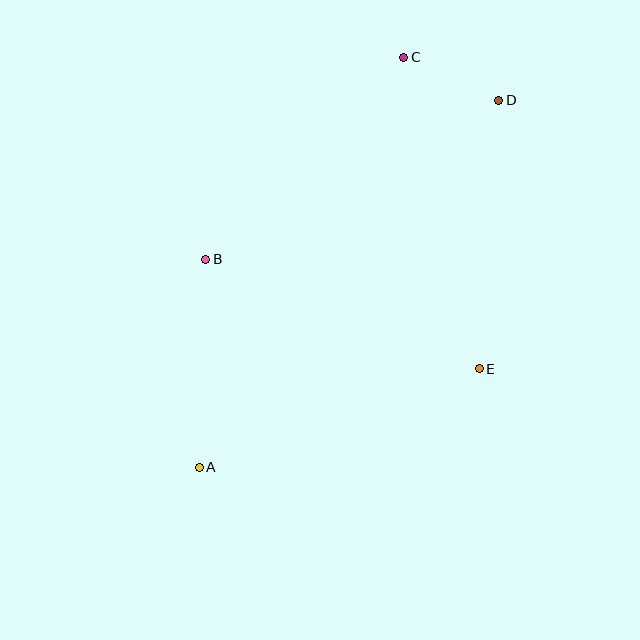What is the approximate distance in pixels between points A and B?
The distance between A and B is approximately 208 pixels.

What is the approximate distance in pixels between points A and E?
The distance between A and E is approximately 297 pixels.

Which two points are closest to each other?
Points C and D are closest to each other.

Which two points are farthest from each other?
Points A and D are farthest from each other.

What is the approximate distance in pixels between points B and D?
The distance between B and D is approximately 333 pixels.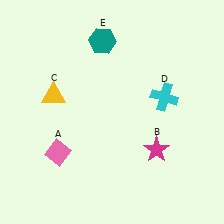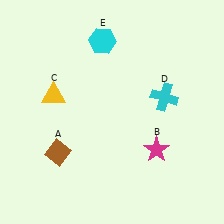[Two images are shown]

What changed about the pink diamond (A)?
In Image 1, A is pink. In Image 2, it changed to brown.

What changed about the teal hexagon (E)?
In Image 1, E is teal. In Image 2, it changed to cyan.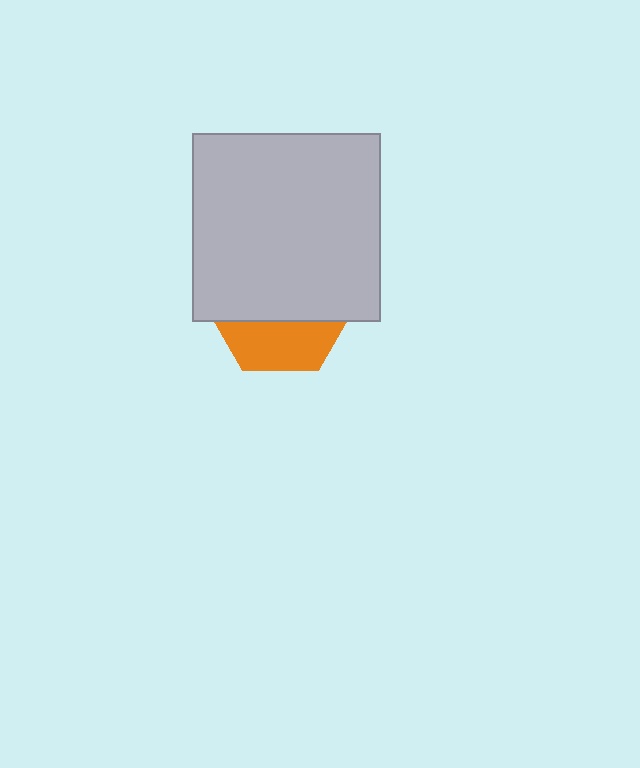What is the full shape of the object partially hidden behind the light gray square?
The partially hidden object is an orange hexagon.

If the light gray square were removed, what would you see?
You would see the complete orange hexagon.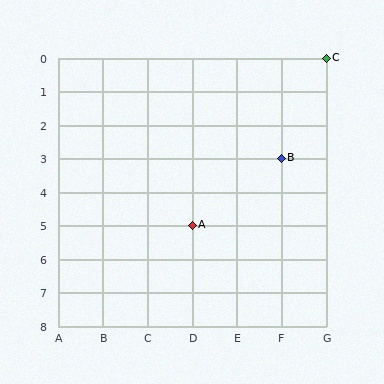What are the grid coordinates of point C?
Point C is at grid coordinates (G, 0).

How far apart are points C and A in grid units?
Points C and A are 3 columns and 5 rows apart (about 5.8 grid units diagonally).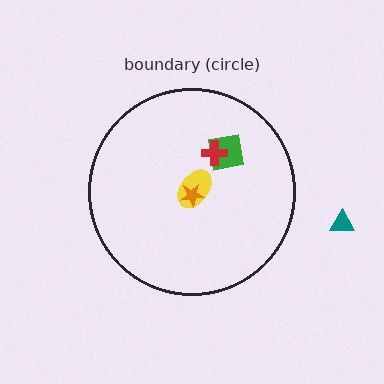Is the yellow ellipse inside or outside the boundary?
Inside.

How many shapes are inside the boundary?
4 inside, 1 outside.